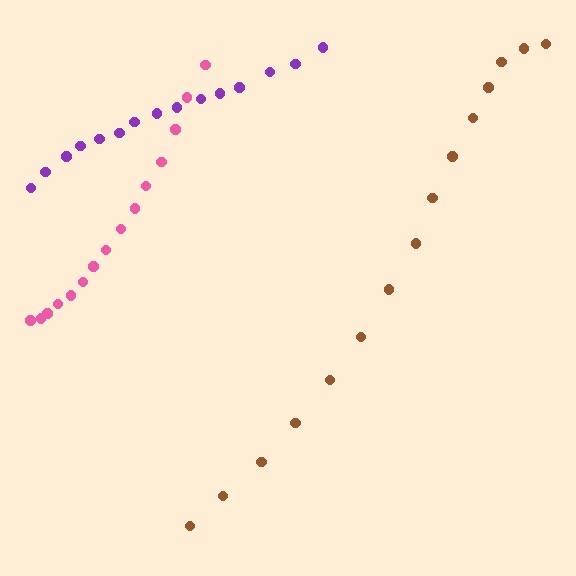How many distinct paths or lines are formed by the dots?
There are 3 distinct paths.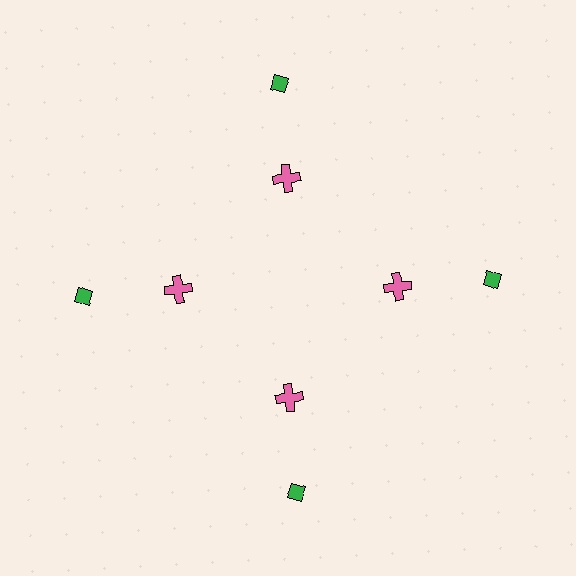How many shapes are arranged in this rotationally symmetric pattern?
There are 8 shapes, arranged in 4 groups of 2.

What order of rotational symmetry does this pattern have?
This pattern has 4-fold rotational symmetry.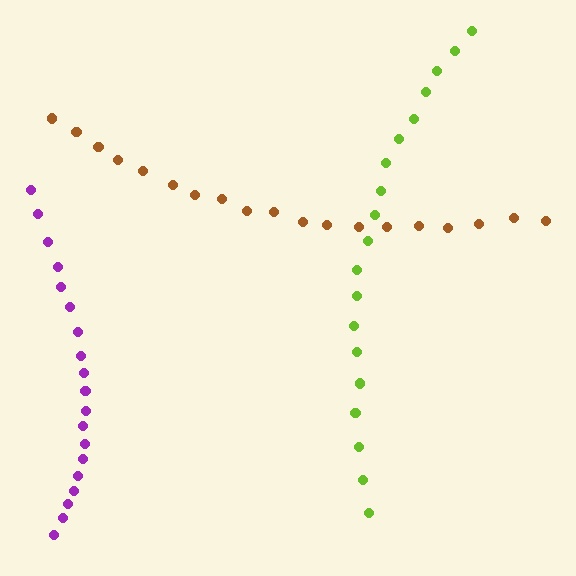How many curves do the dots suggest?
There are 3 distinct paths.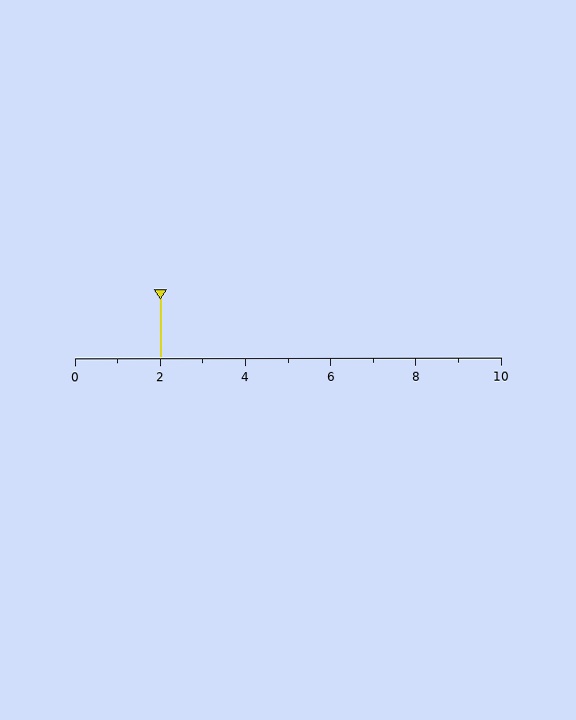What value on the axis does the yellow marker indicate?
The marker indicates approximately 2.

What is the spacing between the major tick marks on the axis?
The major ticks are spaced 2 apart.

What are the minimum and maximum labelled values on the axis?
The axis runs from 0 to 10.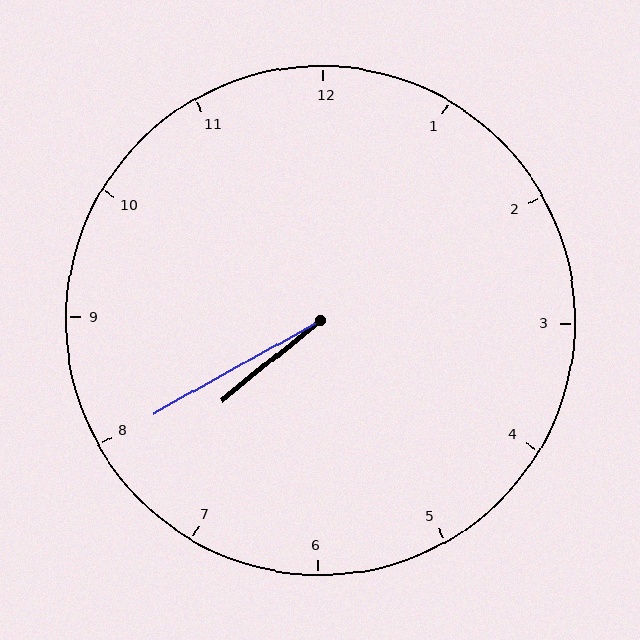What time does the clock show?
7:40.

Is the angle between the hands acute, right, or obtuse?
It is acute.